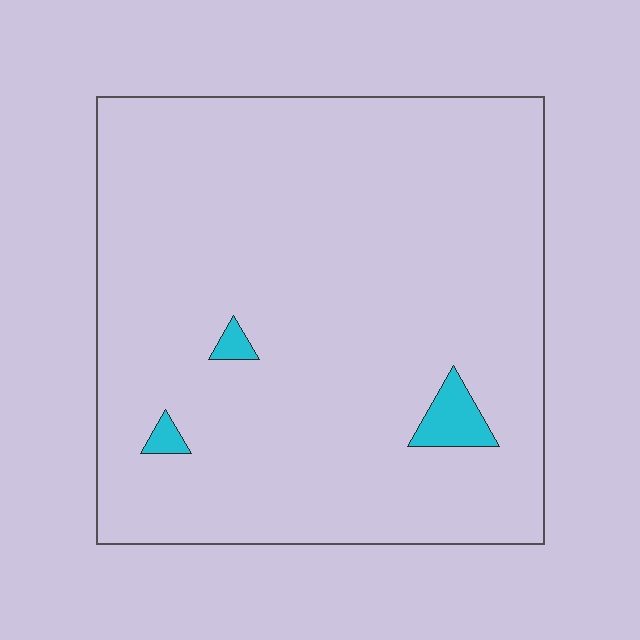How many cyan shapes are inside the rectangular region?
3.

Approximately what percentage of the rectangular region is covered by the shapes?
Approximately 5%.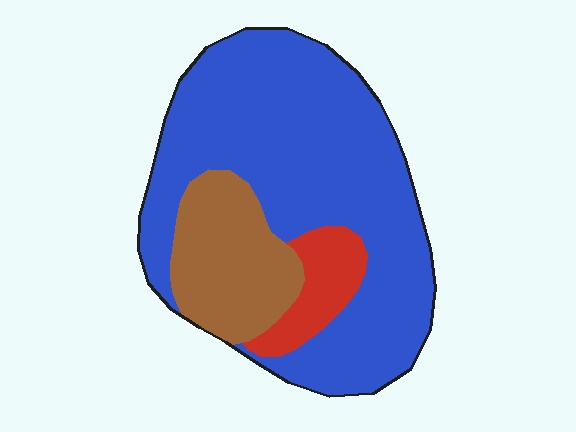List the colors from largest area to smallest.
From largest to smallest: blue, brown, red.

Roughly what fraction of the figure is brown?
Brown takes up between a sixth and a third of the figure.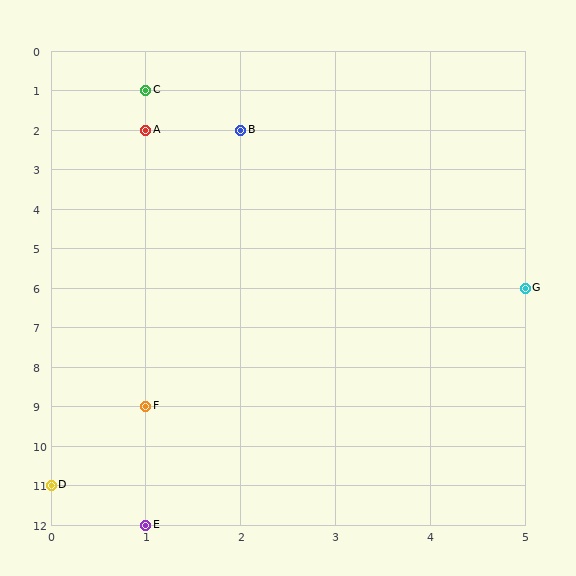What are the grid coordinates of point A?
Point A is at grid coordinates (1, 2).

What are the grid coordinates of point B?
Point B is at grid coordinates (2, 2).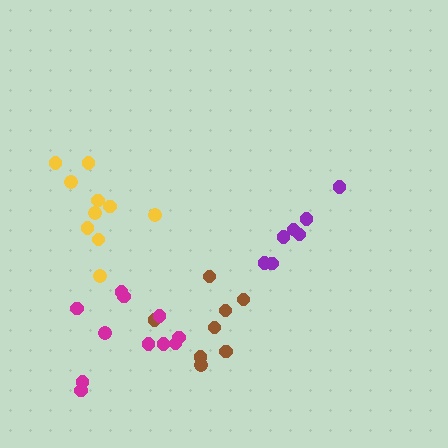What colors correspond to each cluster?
The clusters are colored: yellow, purple, brown, magenta.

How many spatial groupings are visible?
There are 4 spatial groupings.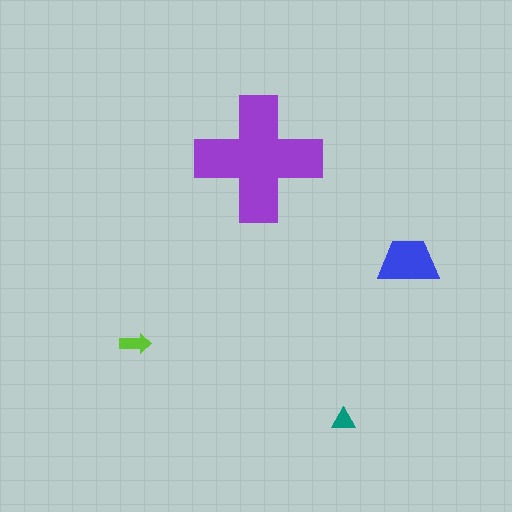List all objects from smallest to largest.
The teal triangle, the lime arrow, the blue trapezoid, the purple cross.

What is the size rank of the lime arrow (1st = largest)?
3rd.